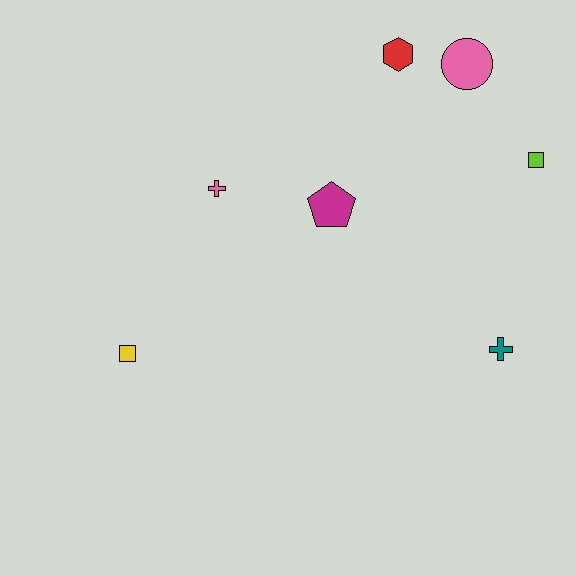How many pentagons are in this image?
There is 1 pentagon.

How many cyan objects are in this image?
There are no cyan objects.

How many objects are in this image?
There are 7 objects.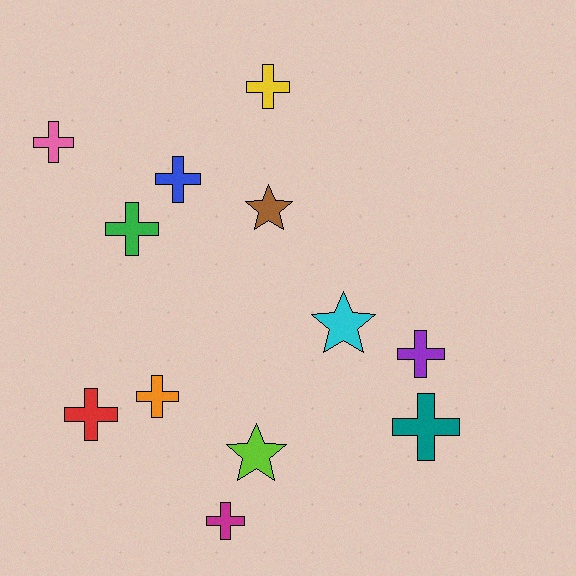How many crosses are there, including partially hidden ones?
There are 9 crosses.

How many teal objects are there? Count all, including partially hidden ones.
There is 1 teal object.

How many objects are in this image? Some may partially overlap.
There are 12 objects.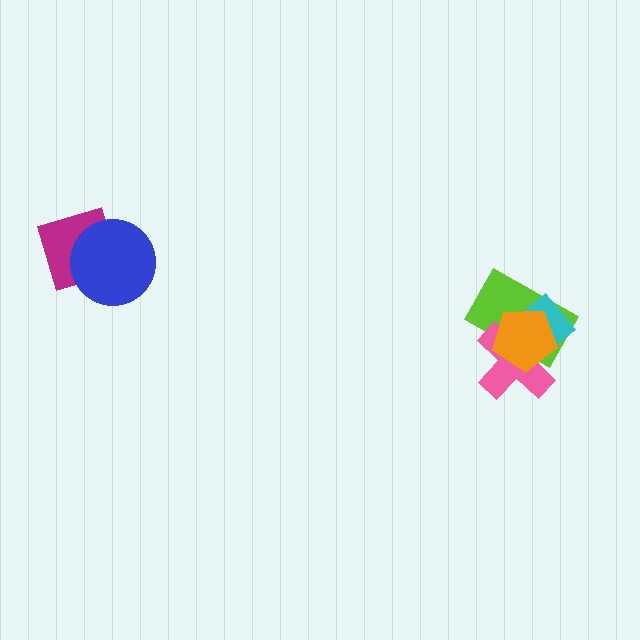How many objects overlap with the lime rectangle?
3 objects overlap with the lime rectangle.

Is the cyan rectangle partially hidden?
Yes, it is partially covered by another shape.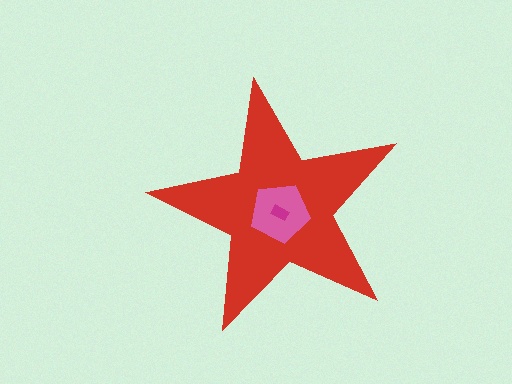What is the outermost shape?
The red star.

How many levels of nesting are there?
3.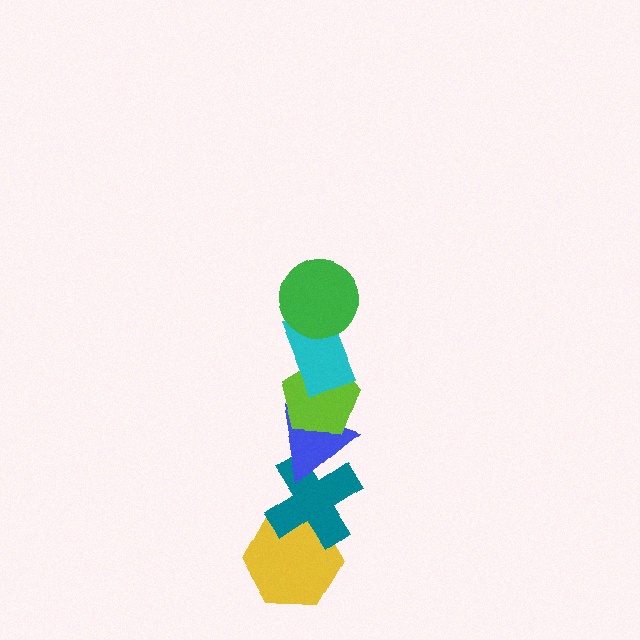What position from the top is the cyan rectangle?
The cyan rectangle is 2nd from the top.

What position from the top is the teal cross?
The teal cross is 5th from the top.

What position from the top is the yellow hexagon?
The yellow hexagon is 6th from the top.